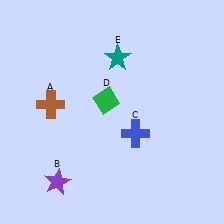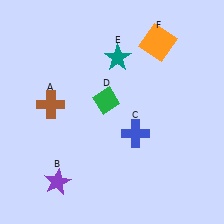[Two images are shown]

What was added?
An orange square (F) was added in Image 2.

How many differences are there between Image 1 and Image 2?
There is 1 difference between the two images.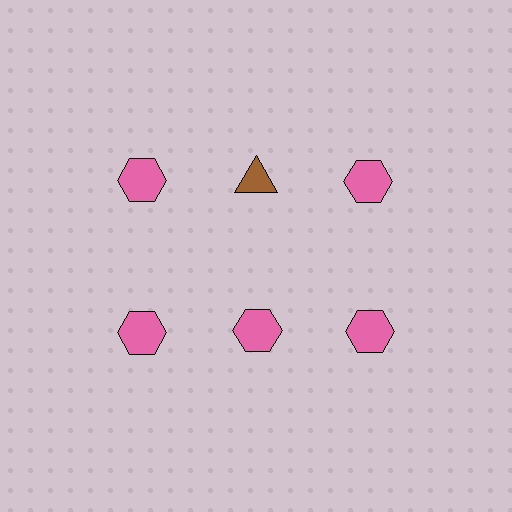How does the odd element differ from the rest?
It differs in both color (brown instead of pink) and shape (triangle instead of hexagon).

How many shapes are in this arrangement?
There are 6 shapes arranged in a grid pattern.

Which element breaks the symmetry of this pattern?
The brown triangle in the top row, second from left column breaks the symmetry. All other shapes are pink hexagons.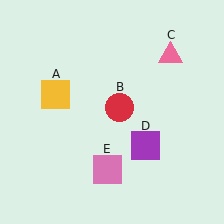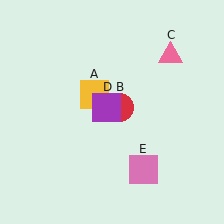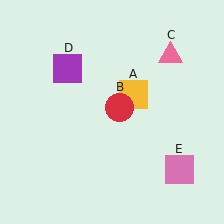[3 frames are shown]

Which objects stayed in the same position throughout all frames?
Red circle (object B) and pink triangle (object C) remained stationary.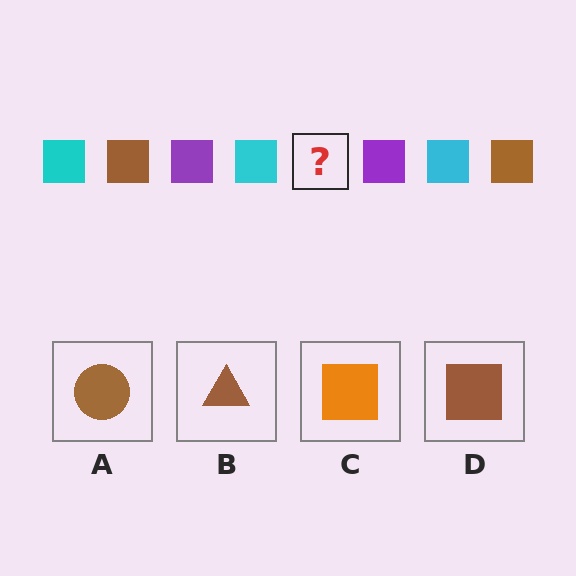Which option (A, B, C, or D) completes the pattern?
D.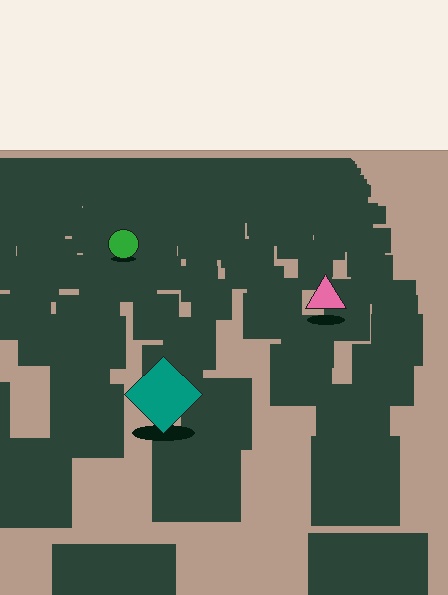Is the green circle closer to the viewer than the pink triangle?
No. The pink triangle is closer — you can tell from the texture gradient: the ground texture is coarser near it.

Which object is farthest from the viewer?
The green circle is farthest from the viewer. It appears smaller and the ground texture around it is denser.